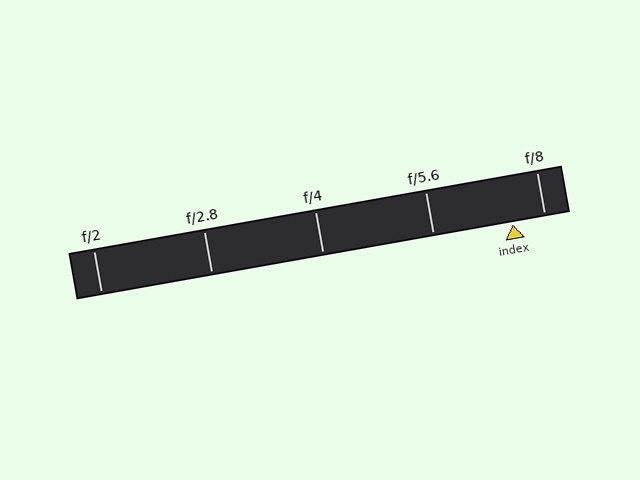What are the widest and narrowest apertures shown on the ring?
The widest aperture shown is f/2 and the narrowest is f/8.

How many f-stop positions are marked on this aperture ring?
There are 5 f-stop positions marked.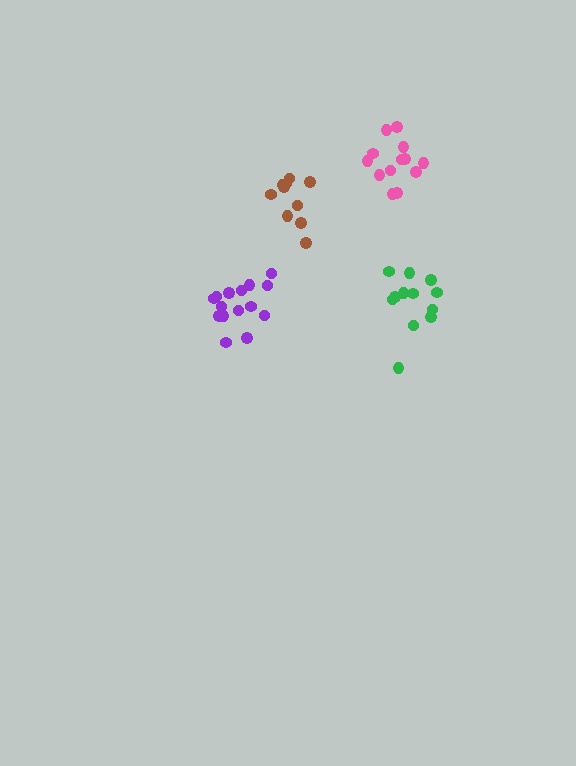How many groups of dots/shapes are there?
There are 4 groups.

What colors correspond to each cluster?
The clusters are colored: green, pink, brown, purple.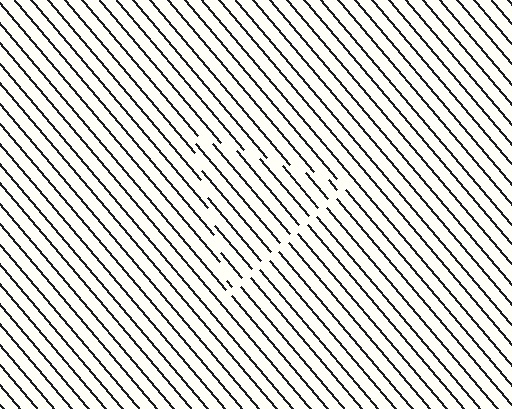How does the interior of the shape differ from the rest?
The interior of the shape contains the same grating, shifted by half a period — the contour is defined by the phase discontinuity where line-ends from the inner and outer gratings abut.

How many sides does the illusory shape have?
3 sides — the line-ends trace a triangle.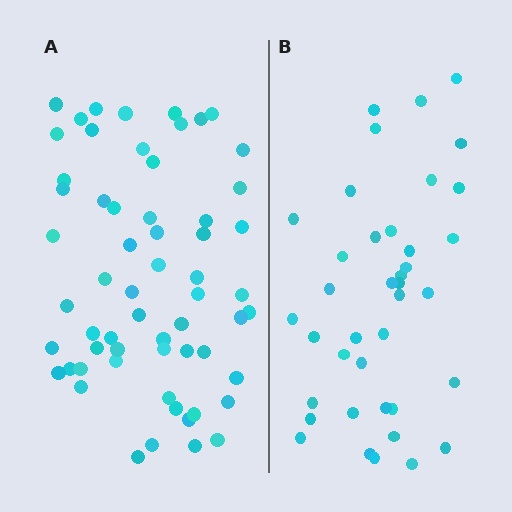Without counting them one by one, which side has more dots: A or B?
Region A (the left region) has more dots.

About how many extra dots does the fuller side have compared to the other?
Region A has approximately 20 more dots than region B.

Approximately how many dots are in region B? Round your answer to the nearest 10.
About 40 dots. (The exact count is 39, which rounds to 40.)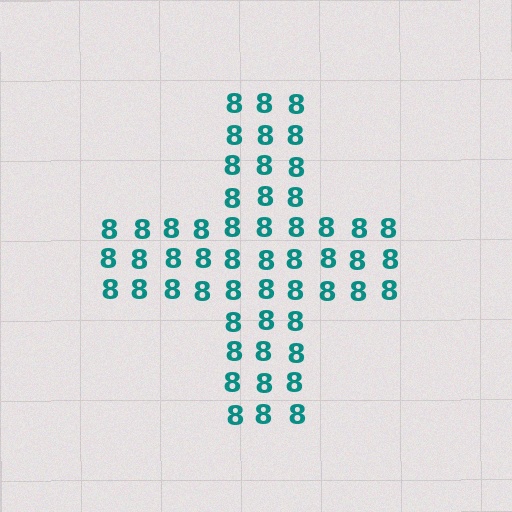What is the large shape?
The large shape is a cross.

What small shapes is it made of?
It is made of small digit 8's.